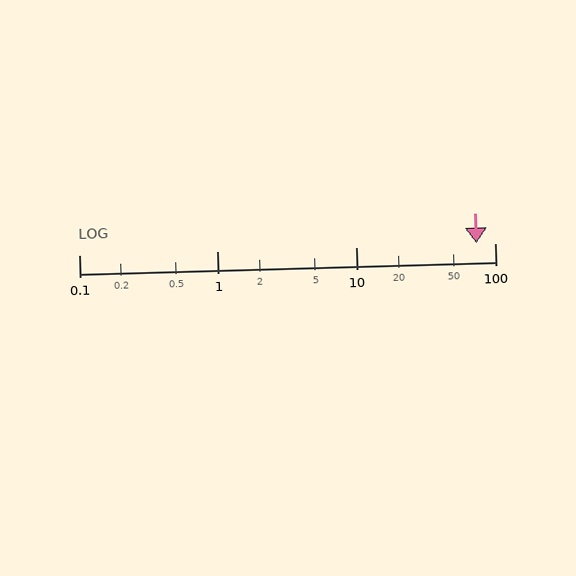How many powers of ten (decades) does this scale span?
The scale spans 3 decades, from 0.1 to 100.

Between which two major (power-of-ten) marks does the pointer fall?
The pointer is between 10 and 100.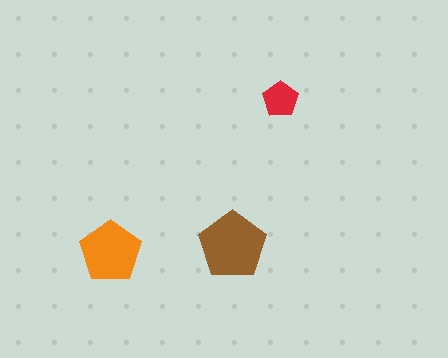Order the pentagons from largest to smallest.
the brown one, the orange one, the red one.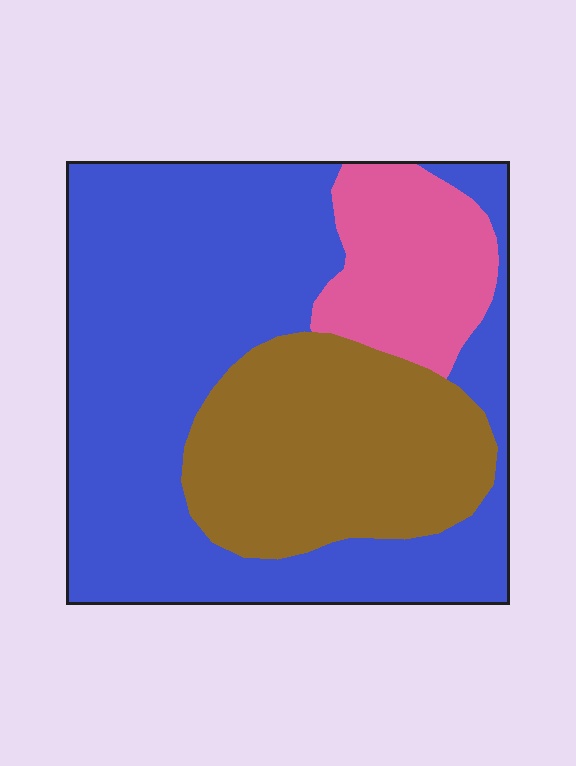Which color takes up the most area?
Blue, at roughly 60%.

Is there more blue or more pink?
Blue.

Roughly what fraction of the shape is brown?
Brown covers 28% of the shape.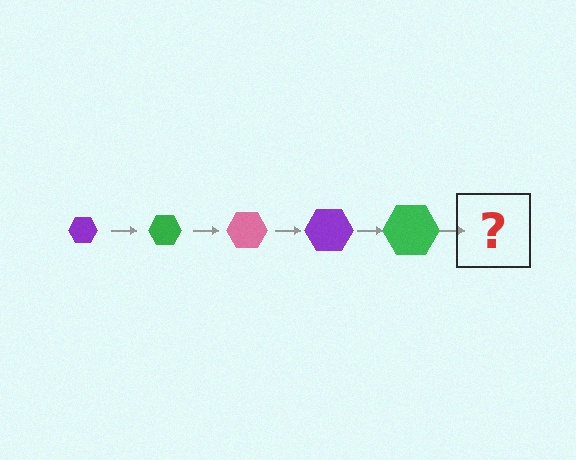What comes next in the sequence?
The next element should be a pink hexagon, larger than the previous one.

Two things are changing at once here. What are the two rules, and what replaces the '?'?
The two rules are that the hexagon grows larger each step and the color cycles through purple, green, and pink. The '?' should be a pink hexagon, larger than the previous one.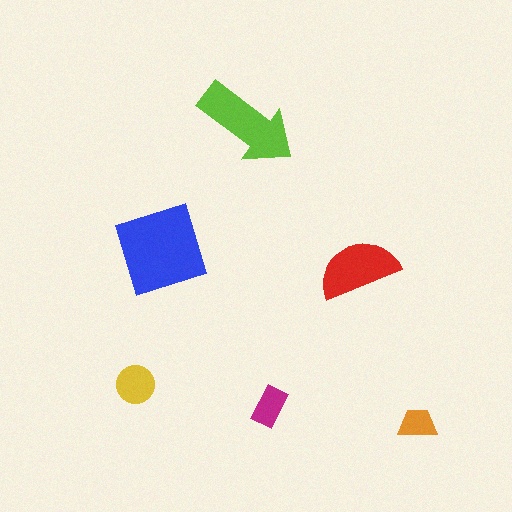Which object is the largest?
The blue diamond.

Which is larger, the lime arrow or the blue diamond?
The blue diamond.